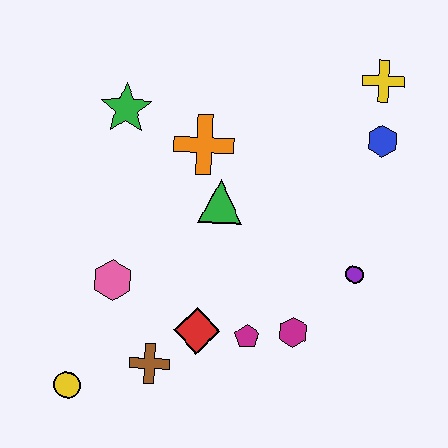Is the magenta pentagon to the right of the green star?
Yes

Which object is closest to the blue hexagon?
The yellow cross is closest to the blue hexagon.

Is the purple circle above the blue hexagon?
No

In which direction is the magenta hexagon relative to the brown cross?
The magenta hexagon is to the right of the brown cross.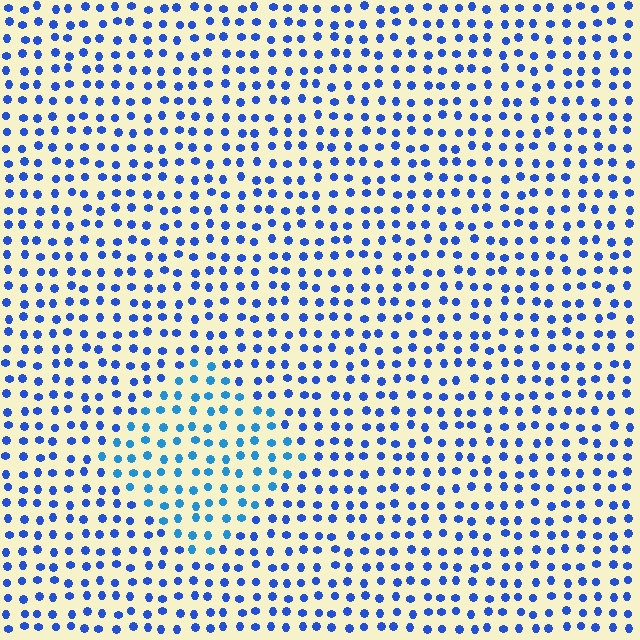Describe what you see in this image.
The image is filled with small blue elements in a uniform arrangement. A diamond-shaped region is visible where the elements are tinted to a slightly different hue, forming a subtle color boundary.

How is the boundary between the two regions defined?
The boundary is defined purely by a slight shift in hue (about 23 degrees). Spacing, size, and orientation are identical on both sides.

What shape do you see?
I see a diamond.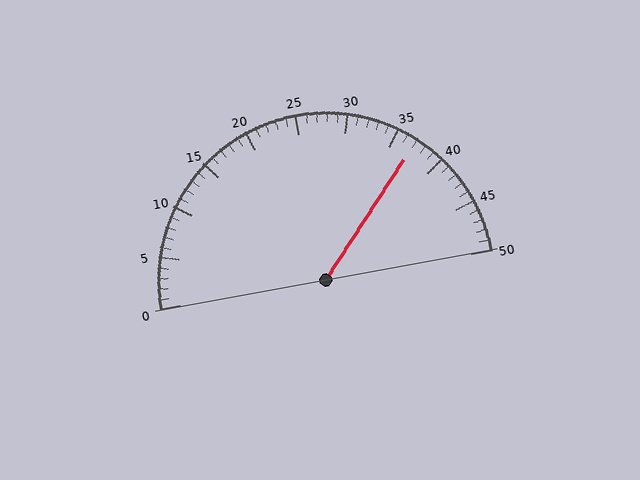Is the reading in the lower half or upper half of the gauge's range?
The reading is in the upper half of the range (0 to 50).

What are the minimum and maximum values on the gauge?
The gauge ranges from 0 to 50.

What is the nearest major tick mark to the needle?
The nearest major tick mark is 35.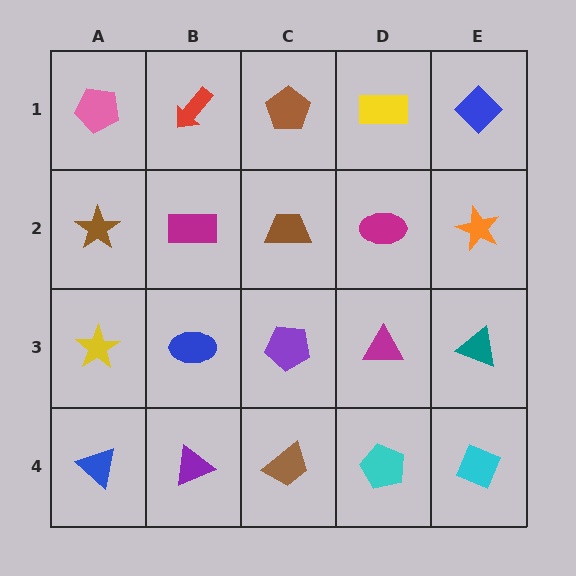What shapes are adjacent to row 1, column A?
A brown star (row 2, column A), a red arrow (row 1, column B).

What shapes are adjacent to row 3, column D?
A magenta ellipse (row 2, column D), a cyan pentagon (row 4, column D), a purple pentagon (row 3, column C), a teal triangle (row 3, column E).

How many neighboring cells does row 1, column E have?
2.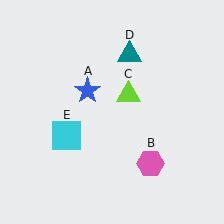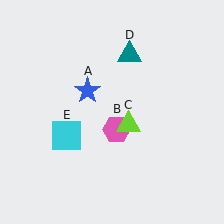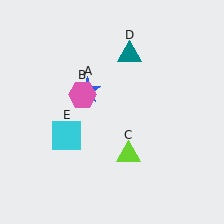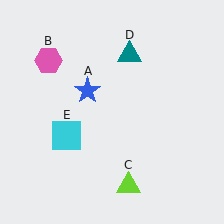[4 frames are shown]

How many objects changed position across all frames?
2 objects changed position: pink hexagon (object B), lime triangle (object C).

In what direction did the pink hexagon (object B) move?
The pink hexagon (object B) moved up and to the left.